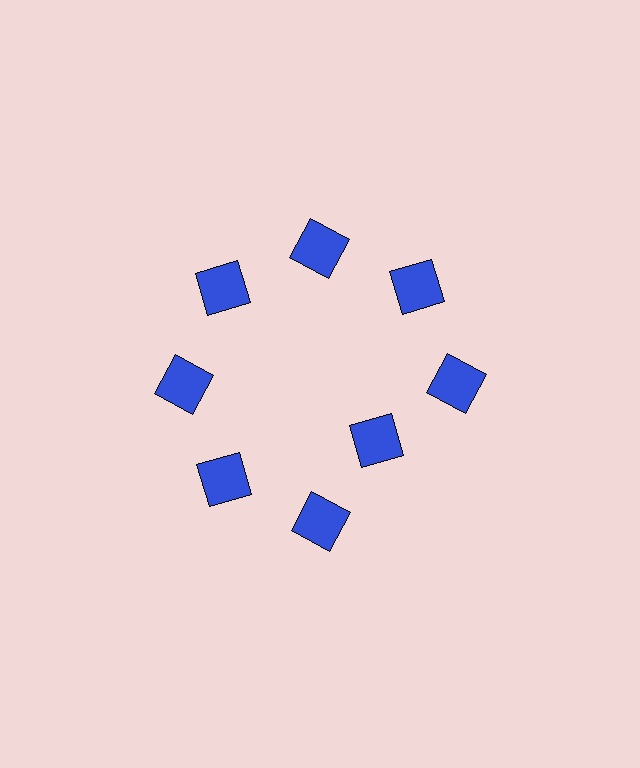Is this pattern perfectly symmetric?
No. The 8 blue squares are arranged in a ring, but one element near the 4 o'clock position is pulled inward toward the center, breaking the 8-fold rotational symmetry.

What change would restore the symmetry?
The symmetry would be restored by moving it outward, back onto the ring so that all 8 squares sit at equal angles and equal distance from the center.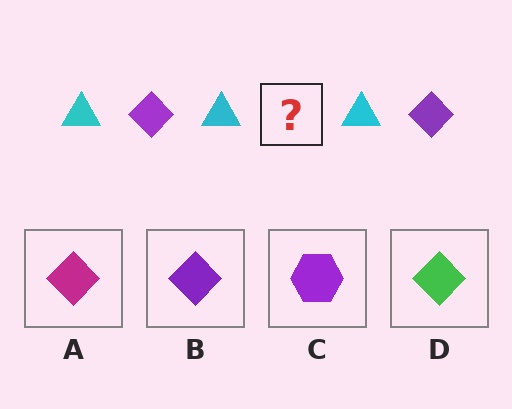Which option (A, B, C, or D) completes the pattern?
B.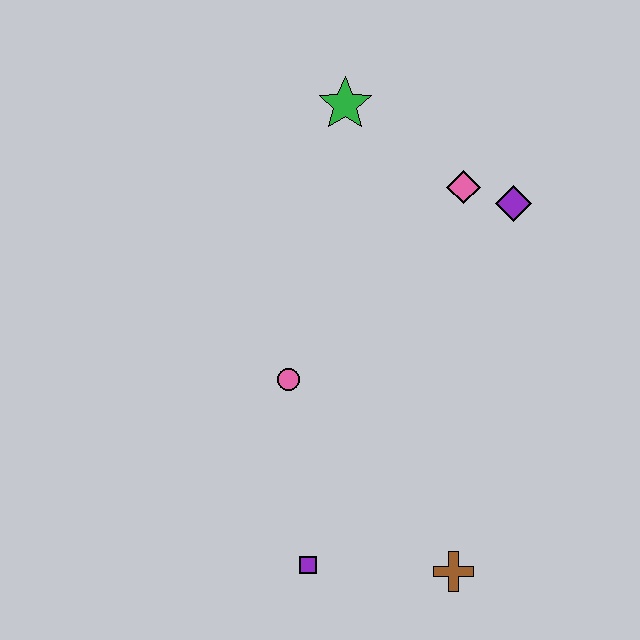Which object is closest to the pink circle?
The purple square is closest to the pink circle.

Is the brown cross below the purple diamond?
Yes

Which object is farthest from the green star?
The brown cross is farthest from the green star.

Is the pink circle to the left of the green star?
Yes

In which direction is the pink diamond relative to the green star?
The pink diamond is to the right of the green star.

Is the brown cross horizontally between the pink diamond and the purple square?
Yes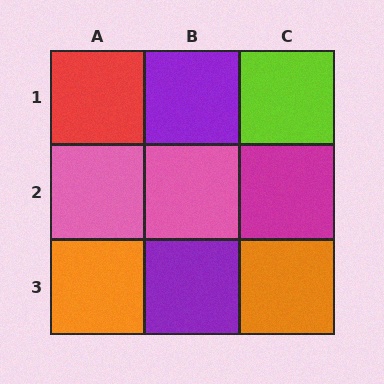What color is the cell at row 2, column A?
Pink.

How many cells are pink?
2 cells are pink.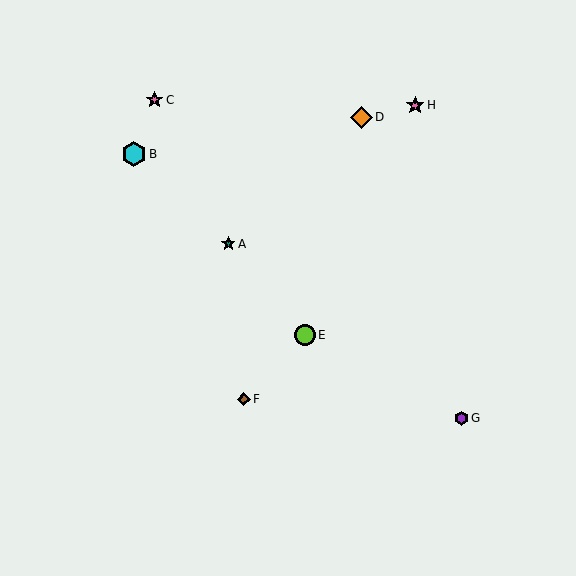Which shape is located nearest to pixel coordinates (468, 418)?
The purple hexagon (labeled G) at (461, 418) is nearest to that location.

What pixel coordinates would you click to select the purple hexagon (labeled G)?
Click at (461, 418) to select the purple hexagon G.